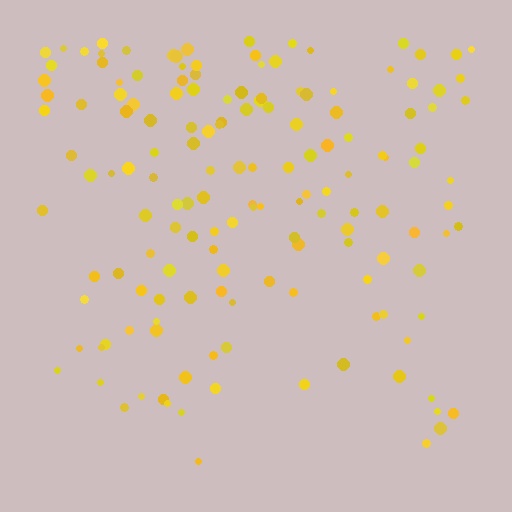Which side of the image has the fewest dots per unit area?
The bottom.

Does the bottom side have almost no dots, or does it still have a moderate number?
Still a moderate number, just noticeably fewer than the top.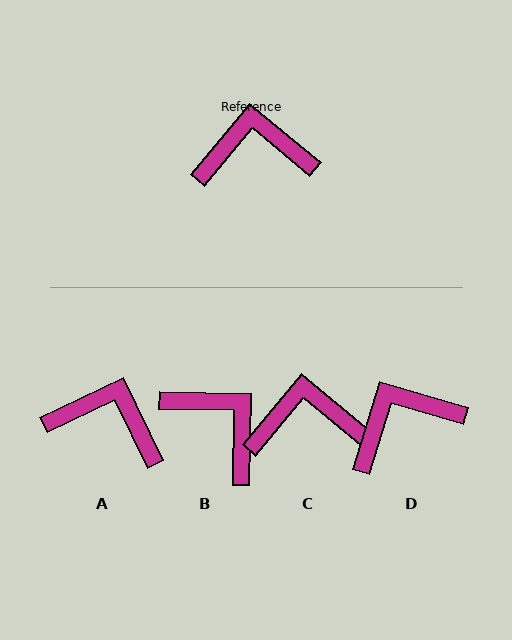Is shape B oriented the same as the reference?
No, it is off by about 52 degrees.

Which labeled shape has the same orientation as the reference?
C.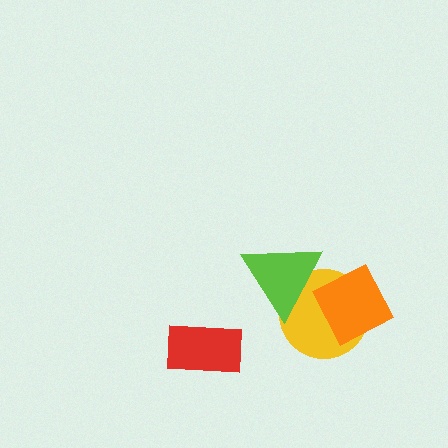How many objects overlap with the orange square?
1 object overlaps with the orange square.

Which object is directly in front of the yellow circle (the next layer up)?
The lime triangle is directly in front of the yellow circle.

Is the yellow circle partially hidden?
Yes, it is partially covered by another shape.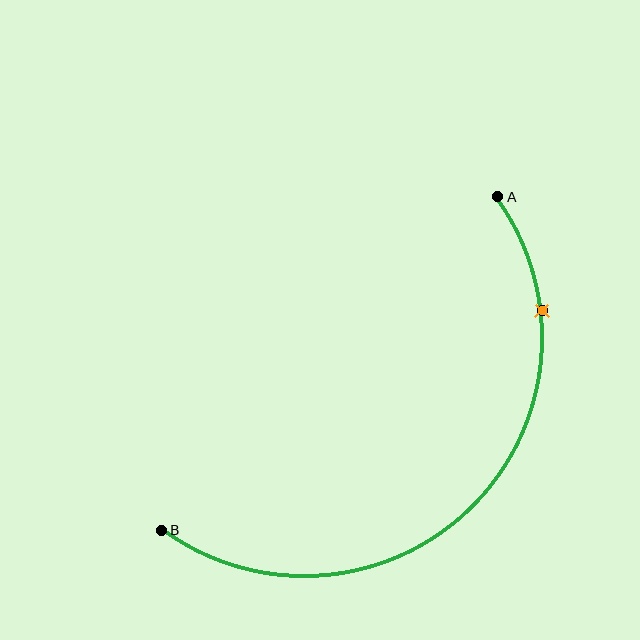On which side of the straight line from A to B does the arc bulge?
The arc bulges below and to the right of the straight line connecting A and B.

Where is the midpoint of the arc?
The arc midpoint is the point on the curve farthest from the straight line joining A and B. It sits below and to the right of that line.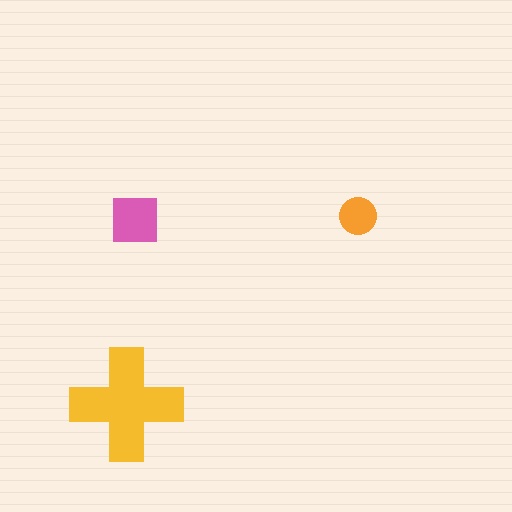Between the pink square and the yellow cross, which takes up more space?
The yellow cross.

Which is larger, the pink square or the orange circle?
The pink square.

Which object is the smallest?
The orange circle.